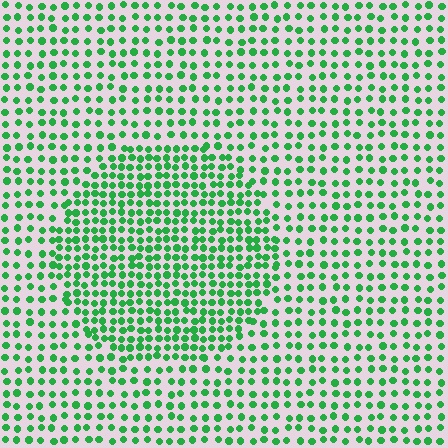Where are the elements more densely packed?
The elements are more densely packed inside the circle boundary.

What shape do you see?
I see a circle.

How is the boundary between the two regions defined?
The boundary is defined by a change in element density (approximately 1.7x ratio). All elements are the same color, size, and shape.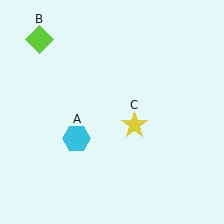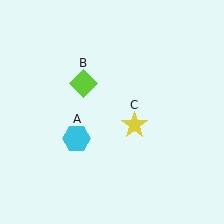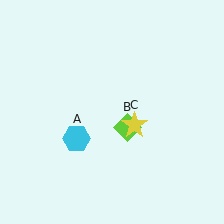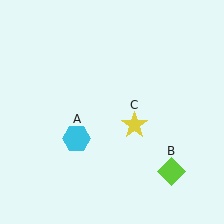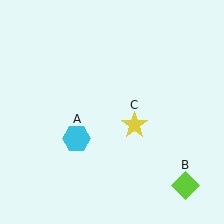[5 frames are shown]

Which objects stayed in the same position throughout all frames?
Cyan hexagon (object A) and yellow star (object C) remained stationary.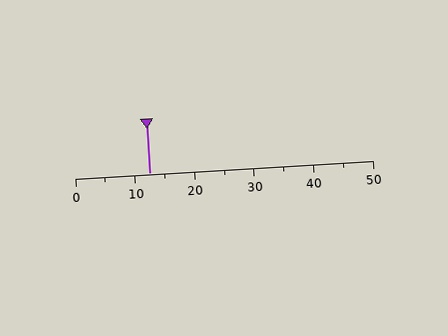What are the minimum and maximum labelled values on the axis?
The axis runs from 0 to 50.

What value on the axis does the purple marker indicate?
The marker indicates approximately 12.5.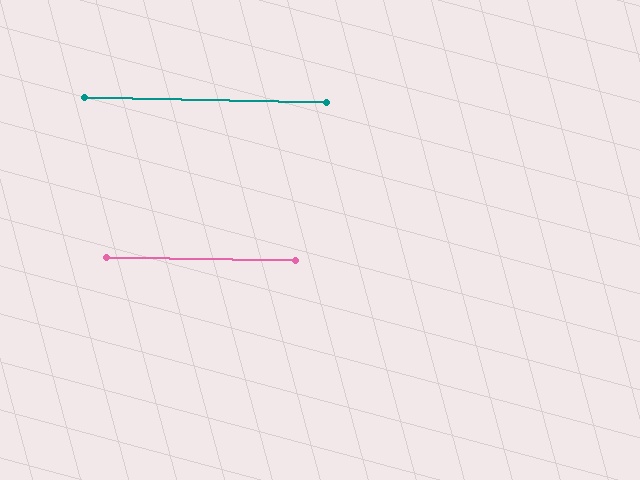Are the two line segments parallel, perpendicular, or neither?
Parallel — their directions differ by only 0.1°.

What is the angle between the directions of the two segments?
Approximately 0 degrees.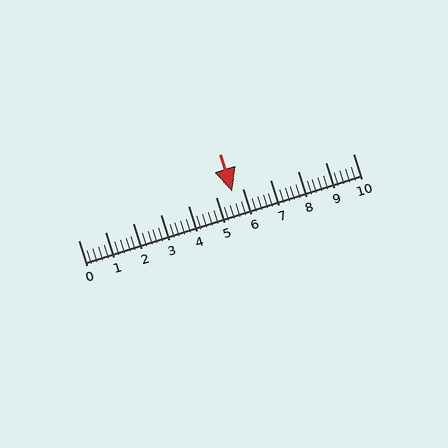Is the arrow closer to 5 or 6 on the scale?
The arrow is closer to 6.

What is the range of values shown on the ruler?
The ruler shows values from 0 to 10.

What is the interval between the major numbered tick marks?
The major tick marks are spaced 1 units apart.